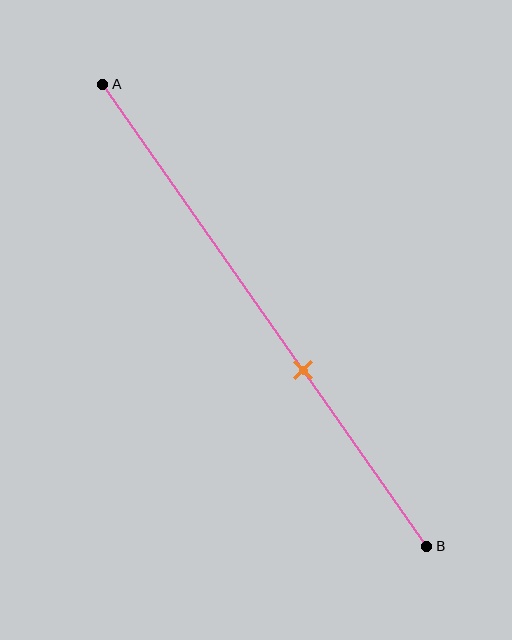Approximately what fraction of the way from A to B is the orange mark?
The orange mark is approximately 60% of the way from A to B.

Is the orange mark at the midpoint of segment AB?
No, the mark is at about 60% from A, not at the 50% midpoint.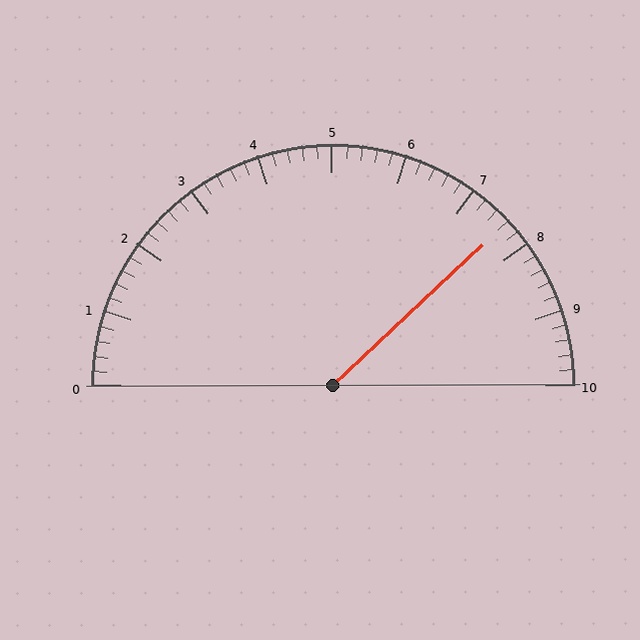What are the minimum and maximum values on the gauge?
The gauge ranges from 0 to 10.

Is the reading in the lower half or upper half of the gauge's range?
The reading is in the upper half of the range (0 to 10).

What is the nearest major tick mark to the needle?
The nearest major tick mark is 8.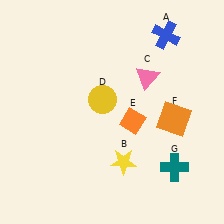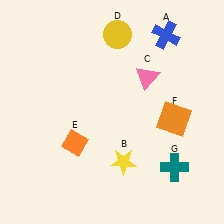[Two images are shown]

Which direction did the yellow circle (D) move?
The yellow circle (D) moved up.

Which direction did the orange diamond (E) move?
The orange diamond (E) moved left.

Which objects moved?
The objects that moved are: the yellow circle (D), the orange diamond (E).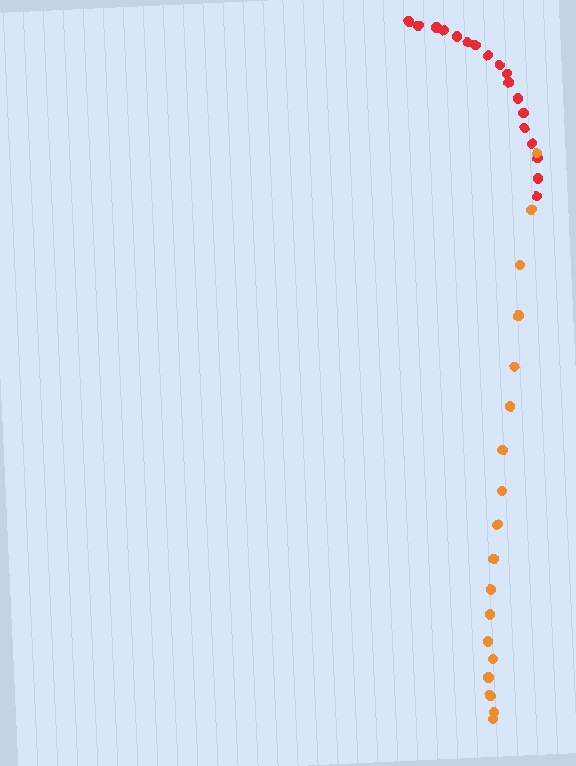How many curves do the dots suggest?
There are 2 distinct paths.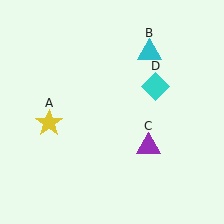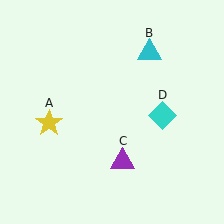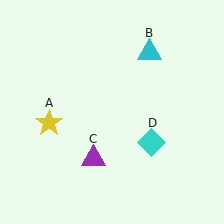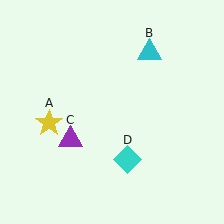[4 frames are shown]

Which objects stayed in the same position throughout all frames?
Yellow star (object A) and cyan triangle (object B) remained stationary.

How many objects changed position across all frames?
2 objects changed position: purple triangle (object C), cyan diamond (object D).